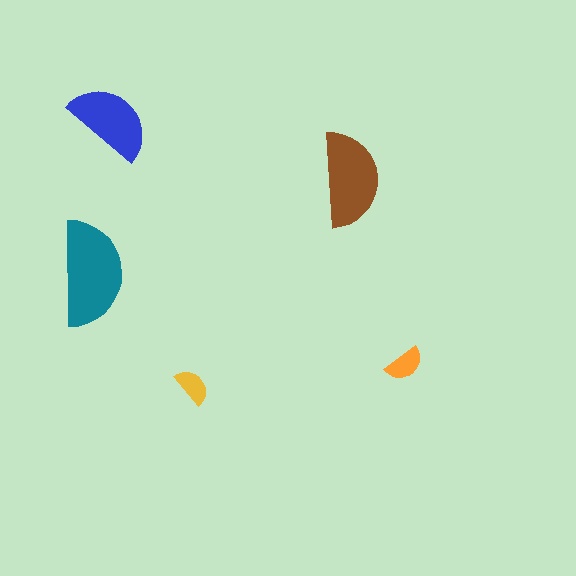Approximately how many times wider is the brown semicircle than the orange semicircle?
About 2.5 times wider.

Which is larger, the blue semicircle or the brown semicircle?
The brown one.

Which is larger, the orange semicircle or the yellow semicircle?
The orange one.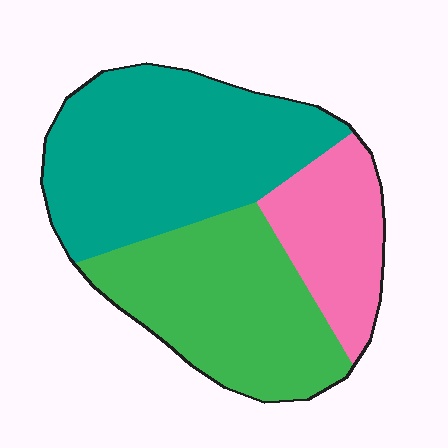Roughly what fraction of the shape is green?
Green covers roughly 35% of the shape.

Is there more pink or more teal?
Teal.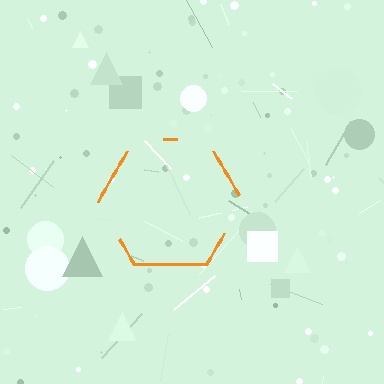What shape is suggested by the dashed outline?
The dashed outline suggests a hexagon.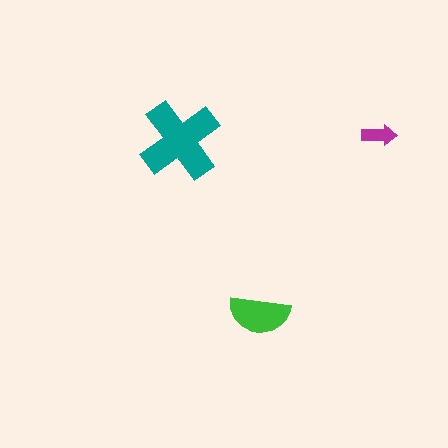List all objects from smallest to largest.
The magenta arrow, the green semicircle, the teal cross.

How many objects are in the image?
There are 3 objects in the image.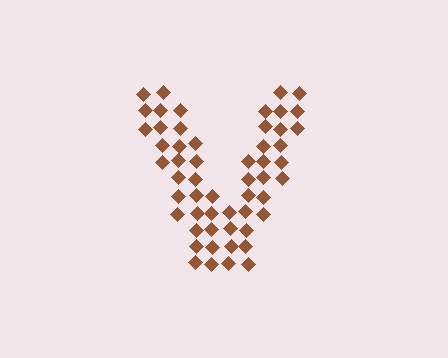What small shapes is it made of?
It is made of small diamonds.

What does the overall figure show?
The overall figure shows the letter V.